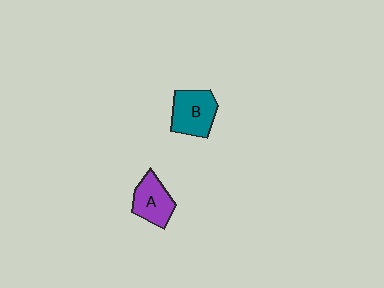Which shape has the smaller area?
Shape A (purple).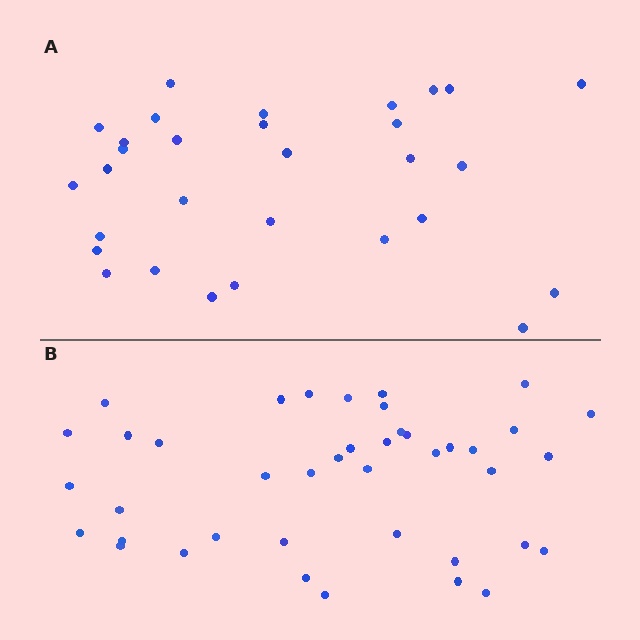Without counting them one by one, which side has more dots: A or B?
Region B (the bottom region) has more dots.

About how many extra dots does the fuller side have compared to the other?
Region B has roughly 12 or so more dots than region A.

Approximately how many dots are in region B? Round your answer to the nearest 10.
About 40 dots. (The exact count is 41, which rounds to 40.)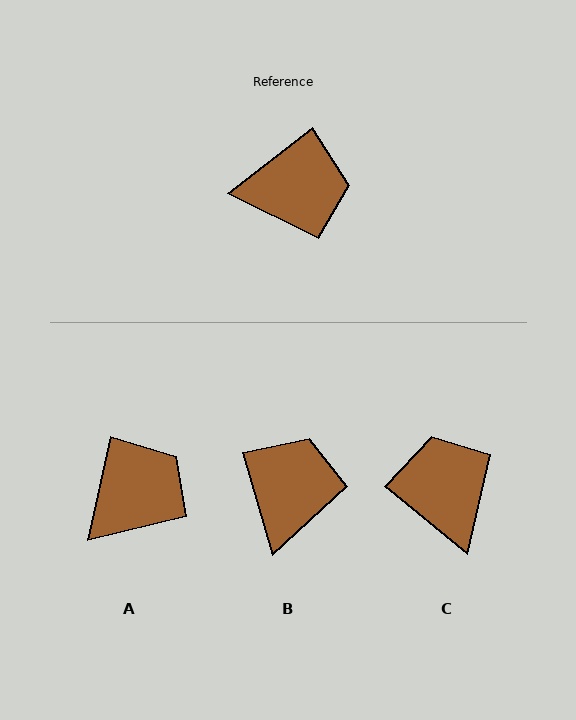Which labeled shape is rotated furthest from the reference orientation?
C, about 103 degrees away.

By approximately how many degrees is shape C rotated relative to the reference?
Approximately 103 degrees counter-clockwise.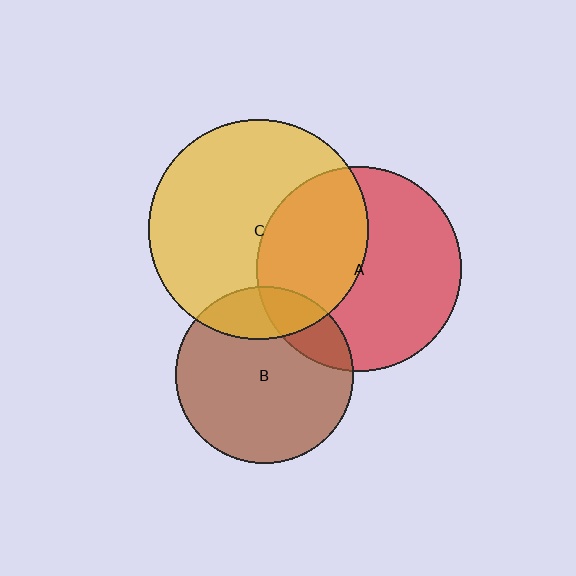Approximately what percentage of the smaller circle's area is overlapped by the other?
Approximately 15%.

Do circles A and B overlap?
Yes.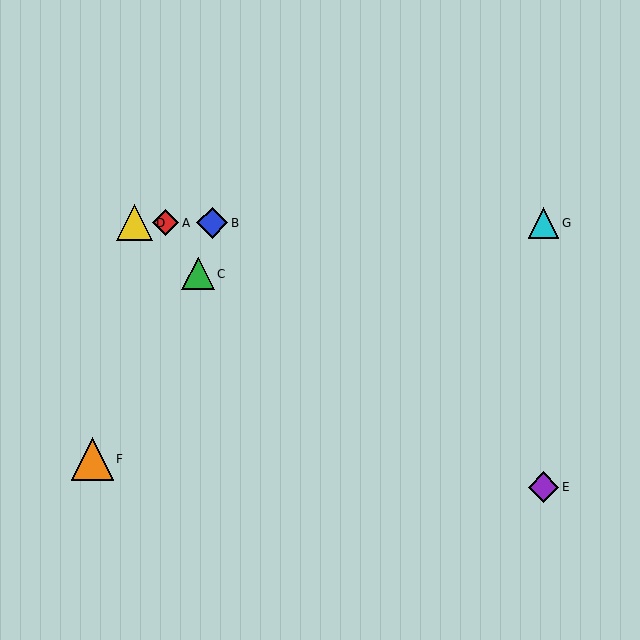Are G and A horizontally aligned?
Yes, both are at y≈223.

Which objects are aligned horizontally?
Objects A, B, D, G are aligned horizontally.